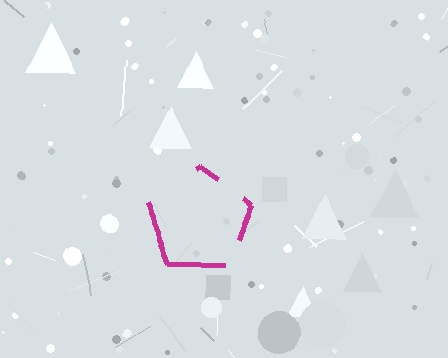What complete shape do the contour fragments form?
The contour fragments form a pentagon.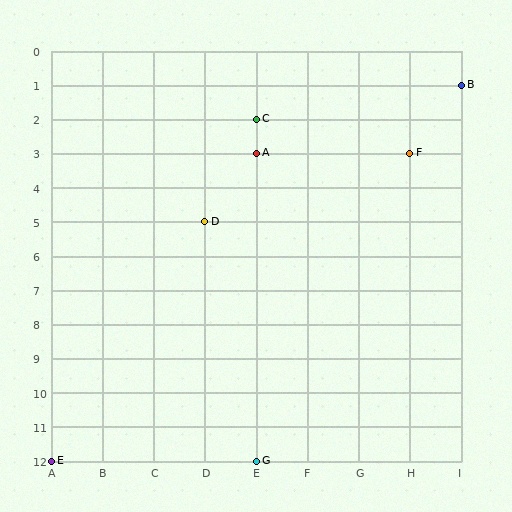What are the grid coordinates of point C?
Point C is at grid coordinates (E, 2).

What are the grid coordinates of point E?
Point E is at grid coordinates (A, 12).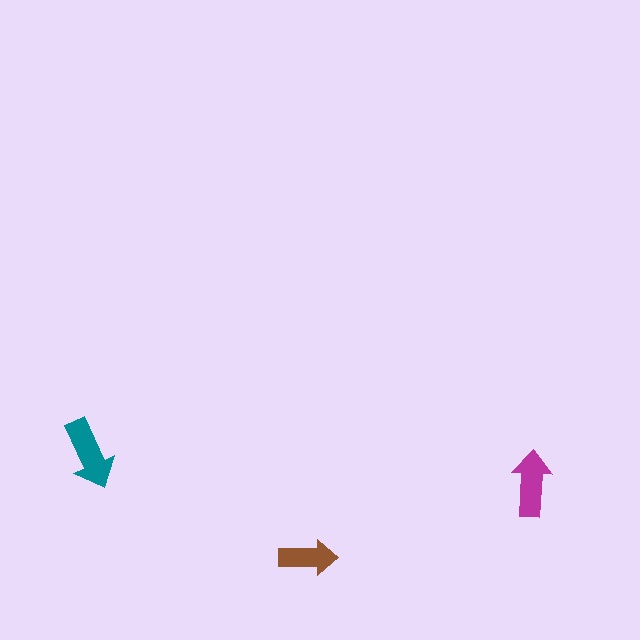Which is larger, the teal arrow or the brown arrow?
The teal one.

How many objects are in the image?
There are 3 objects in the image.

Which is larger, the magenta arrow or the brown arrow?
The magenta one.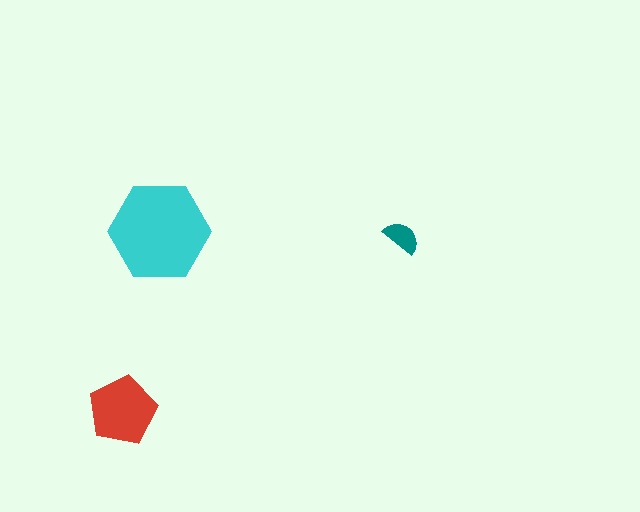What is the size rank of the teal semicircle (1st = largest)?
3rd.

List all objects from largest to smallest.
The cyan hexagon, the red pentagon, the teal semicircle.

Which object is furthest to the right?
The teal semicircle is rightmost.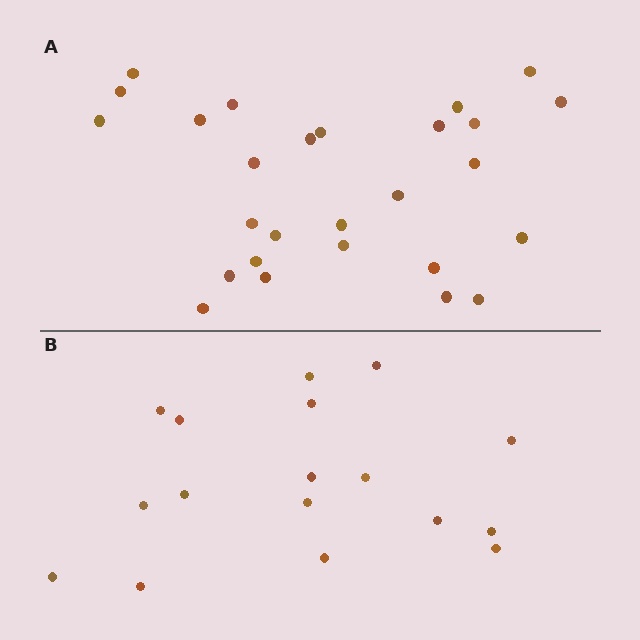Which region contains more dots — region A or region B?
Region A (the top region) has more dots.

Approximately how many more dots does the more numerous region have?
Region A has roughly 10 or so more dots than region B.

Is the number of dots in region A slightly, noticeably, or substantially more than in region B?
Region A has substantially more. The ratio is roughly 1.6 to 1.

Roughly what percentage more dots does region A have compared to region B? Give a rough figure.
About 60% more.